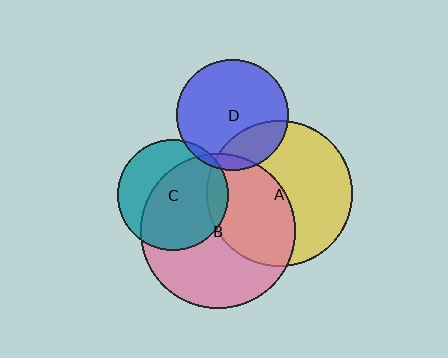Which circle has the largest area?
Circle B (pink).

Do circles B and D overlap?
Yes.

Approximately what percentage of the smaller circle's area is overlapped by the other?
Approximately 5%.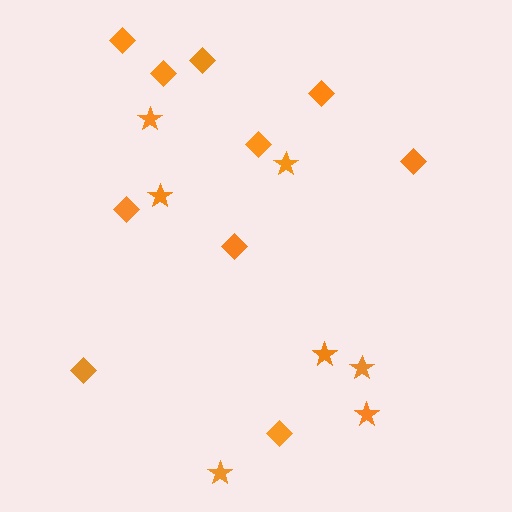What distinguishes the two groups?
There are 2 groups: one group of diamonds (10) and one group of stars (7).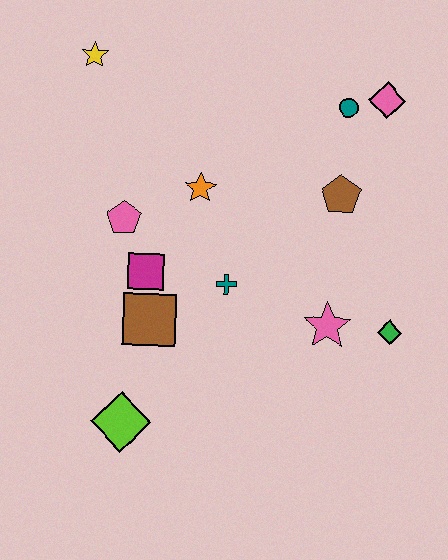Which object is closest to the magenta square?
The brown square is closest to the magenta square.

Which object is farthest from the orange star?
The lime diamond is farthest from the orange star.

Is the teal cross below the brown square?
No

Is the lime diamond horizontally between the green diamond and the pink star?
No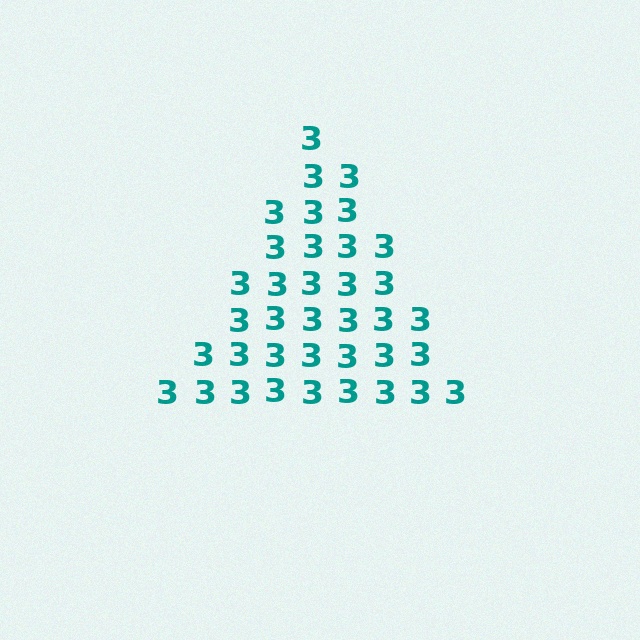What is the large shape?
The large shape is a triangle.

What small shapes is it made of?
It is made of small digit 3's.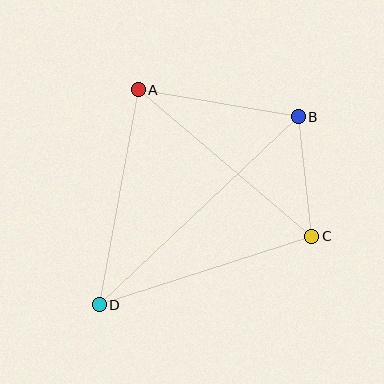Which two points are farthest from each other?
Points B and D are farthest from each other.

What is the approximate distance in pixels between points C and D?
The distance between C and D is approximately 223 pixels.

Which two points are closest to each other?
Points B and C are closest to each other.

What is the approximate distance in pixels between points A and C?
The distance between A and C is approximately 227 pixels.